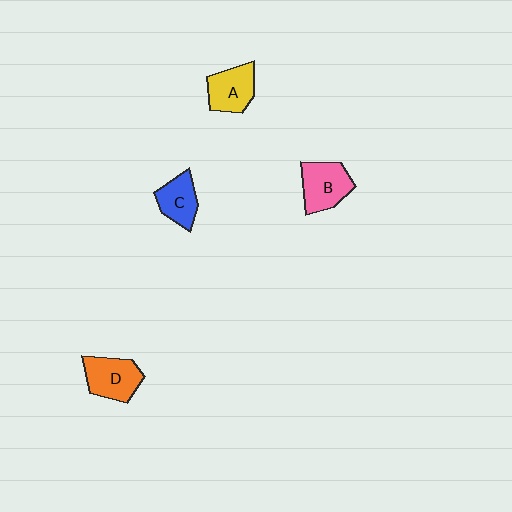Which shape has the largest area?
Shape D (orange).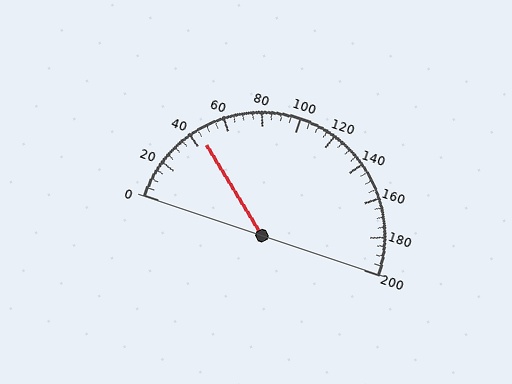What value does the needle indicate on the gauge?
The needle indicates approximately 45.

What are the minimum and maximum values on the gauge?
The gauge ranges from 0 to 200.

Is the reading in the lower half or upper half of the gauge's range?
The reading is in the lower half of the range (0 to 200).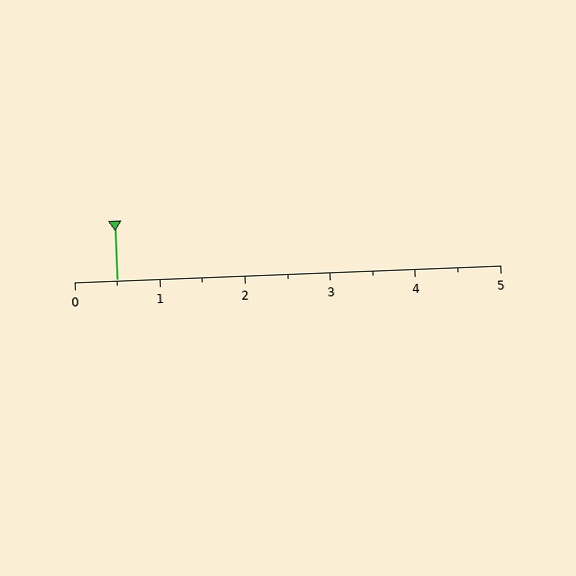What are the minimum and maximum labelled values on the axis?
The axis runs from 0 to 5.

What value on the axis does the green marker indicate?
The marker indicates approximately 0.5.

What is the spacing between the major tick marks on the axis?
The major ticks are spaced 1 apart.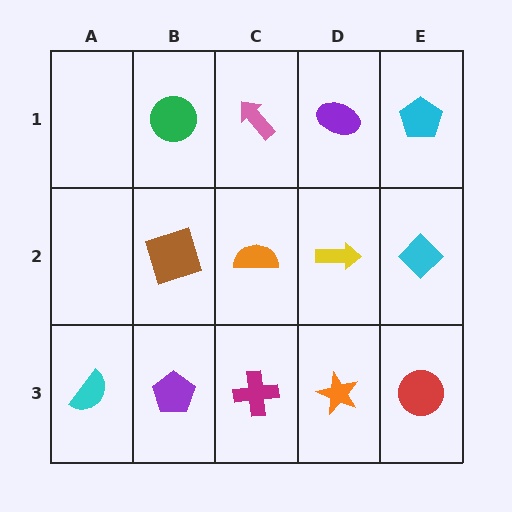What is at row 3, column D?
An orange star.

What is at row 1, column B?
A green circle.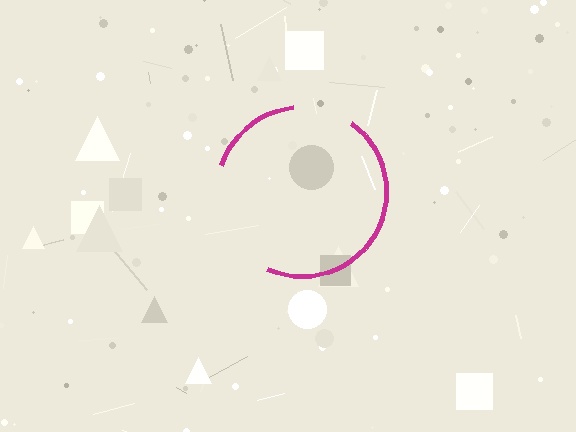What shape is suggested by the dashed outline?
The dashed outline suggests a circle.